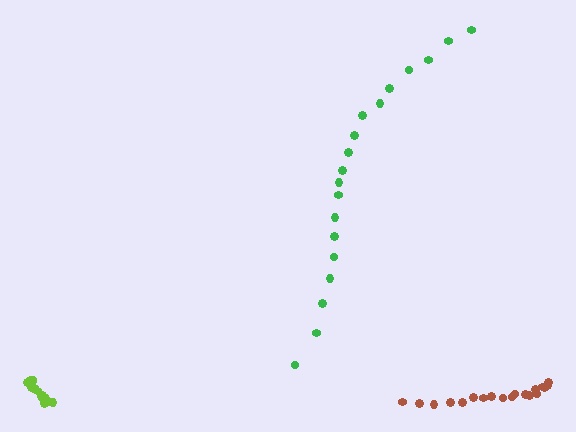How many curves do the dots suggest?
There are 3 distinct paths.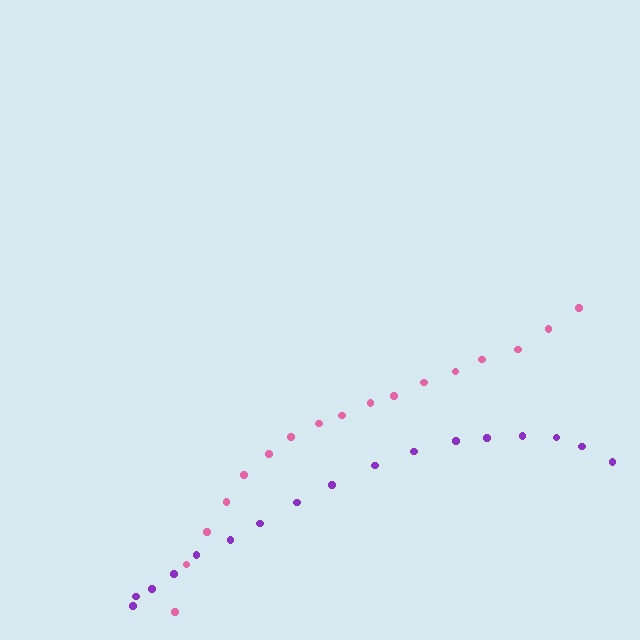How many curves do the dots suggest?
There are 2 distinct paths.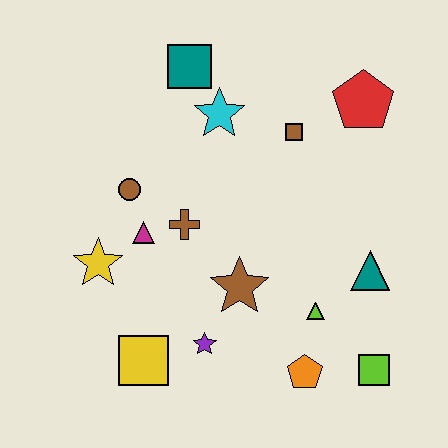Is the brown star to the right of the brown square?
No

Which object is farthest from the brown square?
The yellow square is farthest from the brown square.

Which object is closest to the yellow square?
The purple star is closest to the yellow square.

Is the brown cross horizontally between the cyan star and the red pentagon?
No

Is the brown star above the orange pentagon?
Yes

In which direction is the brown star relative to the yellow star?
The brown star is to the right of the yellow star.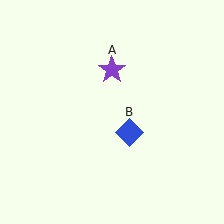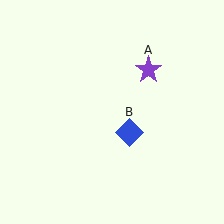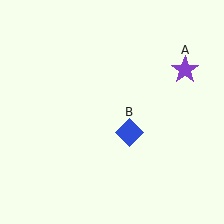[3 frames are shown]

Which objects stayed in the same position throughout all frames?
Blue diamond (object B) remained stationary.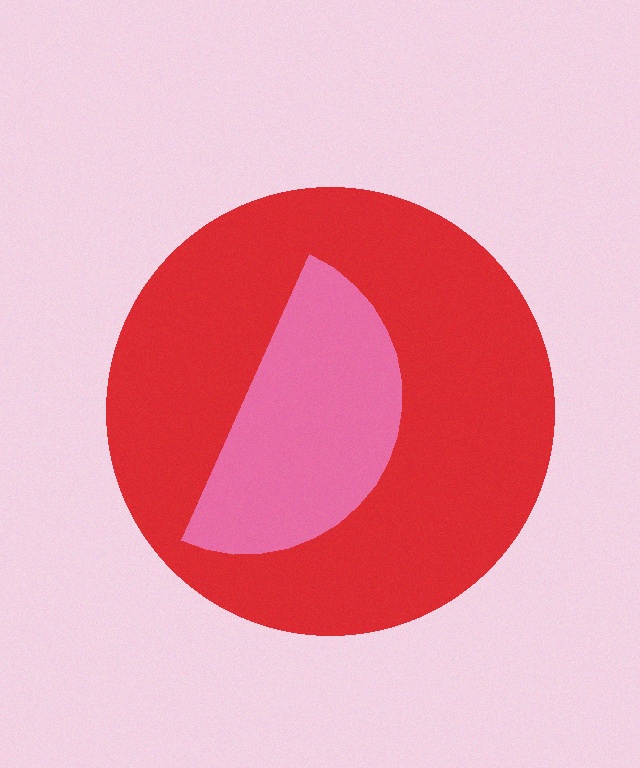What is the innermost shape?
The pink semicircle.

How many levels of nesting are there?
2.